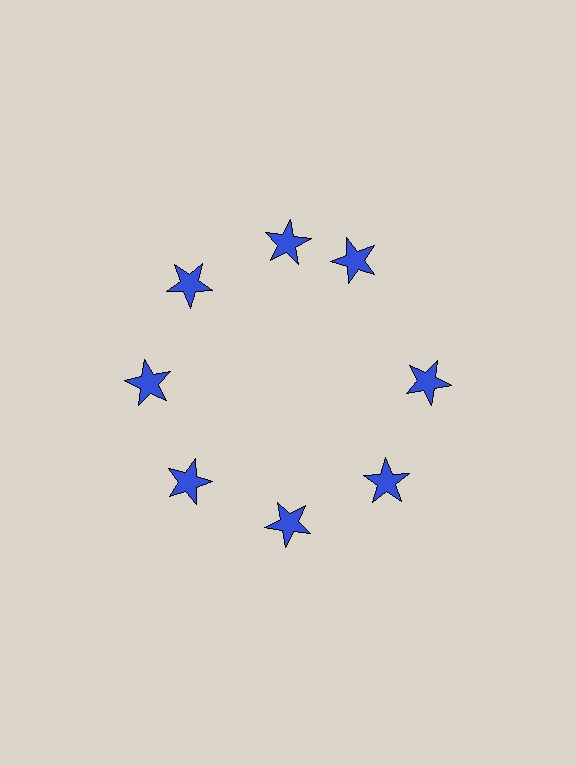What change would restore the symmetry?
The symmetry would be restored by rotating it back into even spacing with its neighbors so that all 8 stars sit at equal angles and equal distance from the center.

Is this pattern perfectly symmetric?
No. The 8 blue stars are arranged in a ring, but one element near the 2 o'clock position is rotated out of alignment along the ring, breaking the 8-fold rotational symmetry.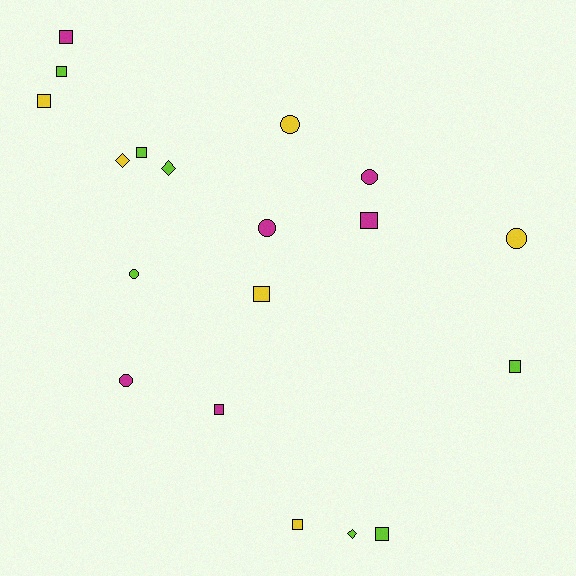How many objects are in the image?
There are 19 objects.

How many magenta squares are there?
There are 3 magenta squares.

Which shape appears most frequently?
Square, with 10 objects.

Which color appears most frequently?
Lime, with 7 objects.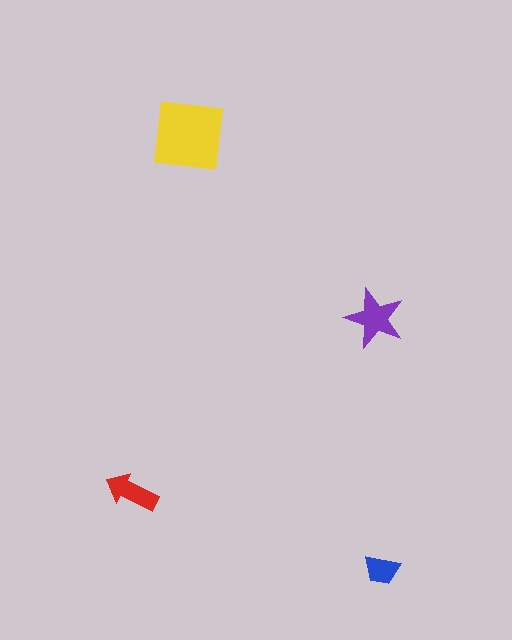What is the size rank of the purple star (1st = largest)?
2nd.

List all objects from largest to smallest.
The yellow square, the purple star, the red arrow, the blue trapezoid.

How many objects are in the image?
There are 4 objects in the image.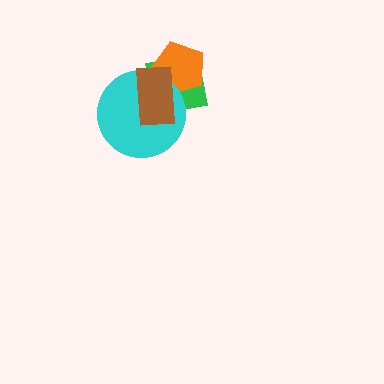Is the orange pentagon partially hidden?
Yes, it is partially covered by another shape.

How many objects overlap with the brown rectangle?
3 objects overlap with the brown rectangle.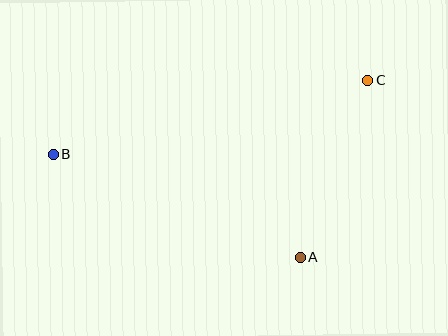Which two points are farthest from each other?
Points B and C are farthest from each other.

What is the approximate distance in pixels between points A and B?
The distance between A and B is approximately 268 pixels.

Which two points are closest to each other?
Points A and C are closest to each other.